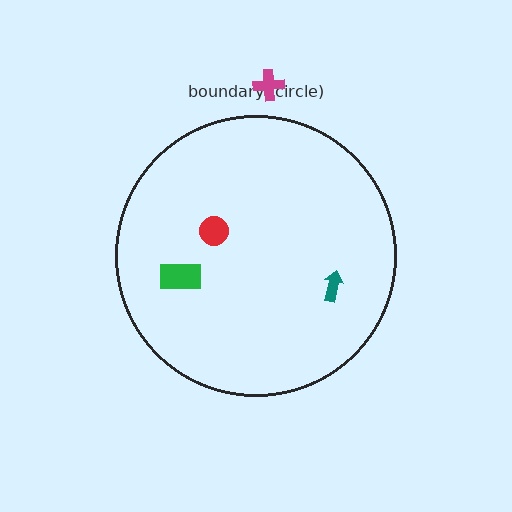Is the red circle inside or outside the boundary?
Inside.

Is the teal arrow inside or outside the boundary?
Inside.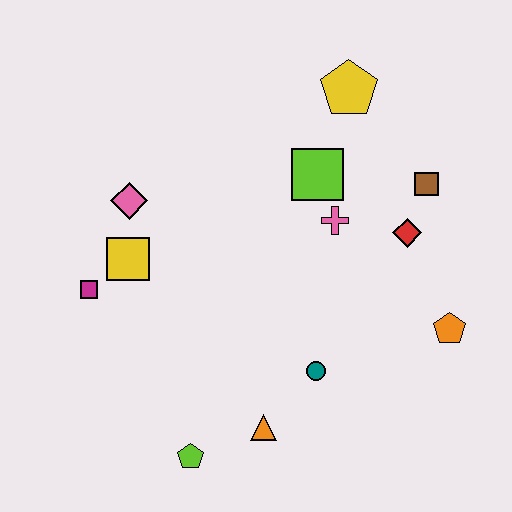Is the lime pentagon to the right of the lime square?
No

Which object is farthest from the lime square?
The lime pentagon is farthest from the lime square.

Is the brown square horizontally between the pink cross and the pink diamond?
No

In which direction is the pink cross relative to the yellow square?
The pink cross is to the right of the yellow square.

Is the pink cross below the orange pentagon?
No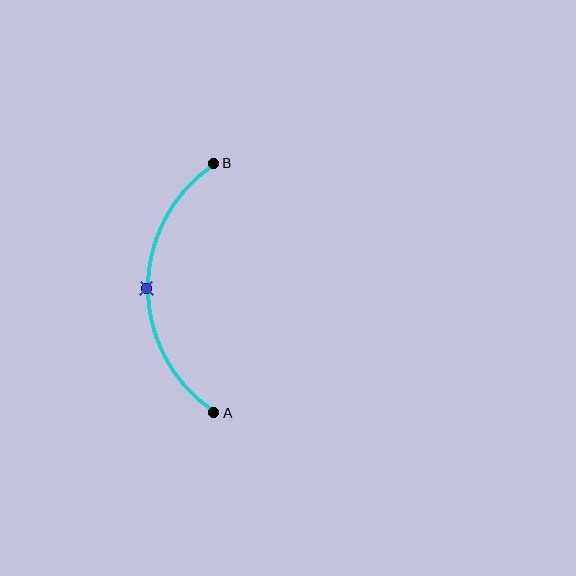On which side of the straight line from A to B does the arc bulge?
The arc bulges to the left of the straight line connecting A and B.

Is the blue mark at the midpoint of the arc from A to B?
Yes. The blue mark lies on the arc at equal arc-length from both A and B — it is the arc midpoint.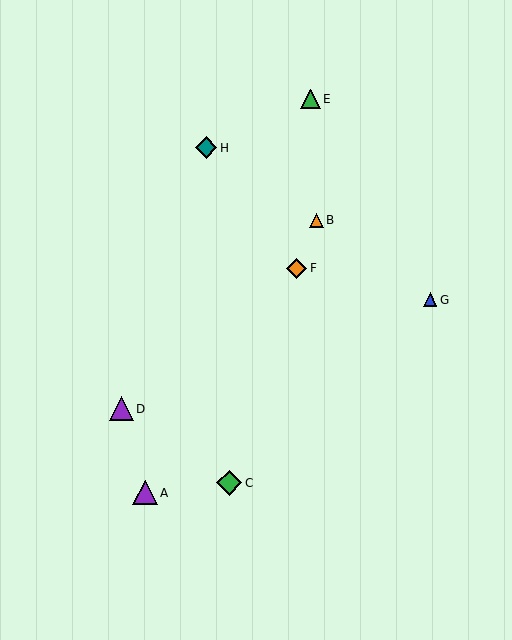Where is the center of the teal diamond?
The center of the teal diamond is at (206, 148).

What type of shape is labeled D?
Shape D is a purple triangle.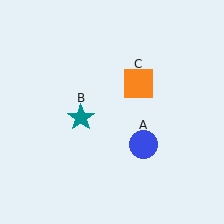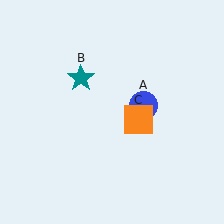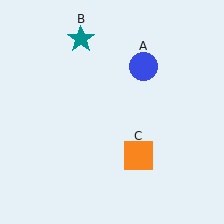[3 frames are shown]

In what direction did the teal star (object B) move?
The teal star (object B) moved up.